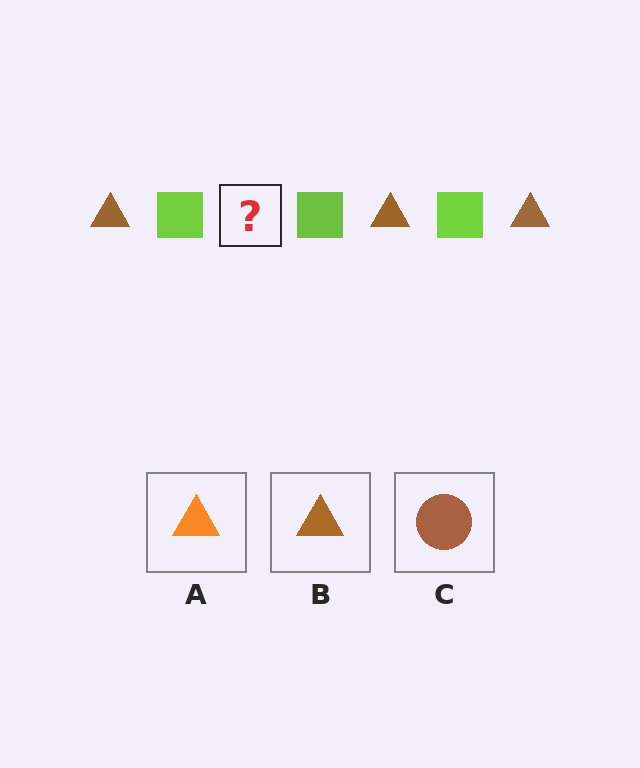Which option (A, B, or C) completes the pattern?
B.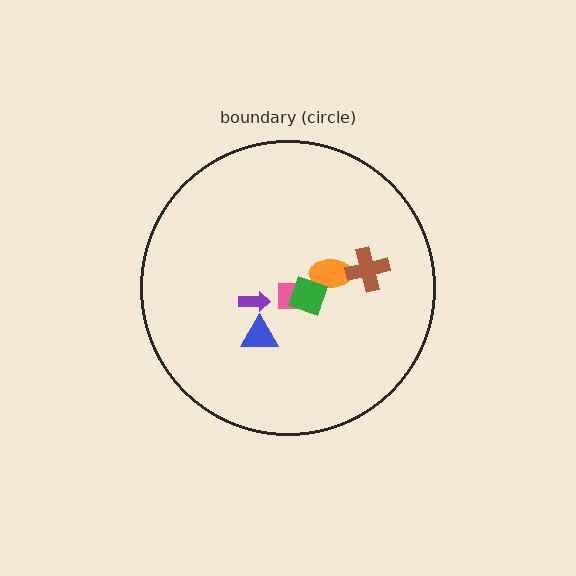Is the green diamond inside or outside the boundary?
Inside.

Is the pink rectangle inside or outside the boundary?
Inside.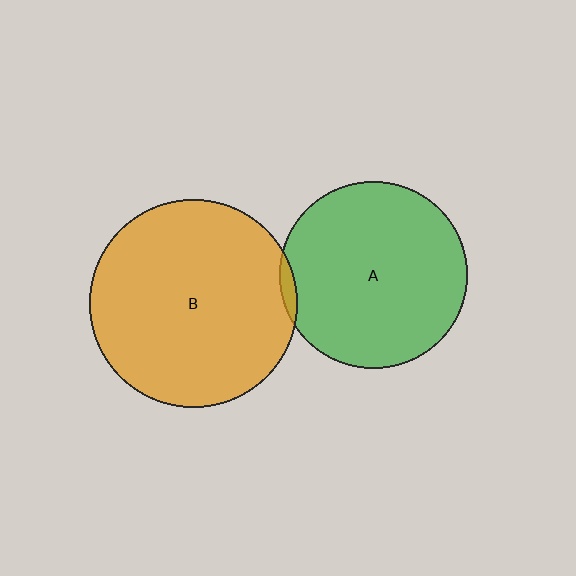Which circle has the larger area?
Circle B (orange).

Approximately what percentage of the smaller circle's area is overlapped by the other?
Approximately 5%.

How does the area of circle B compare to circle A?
Approximately 1.2 times.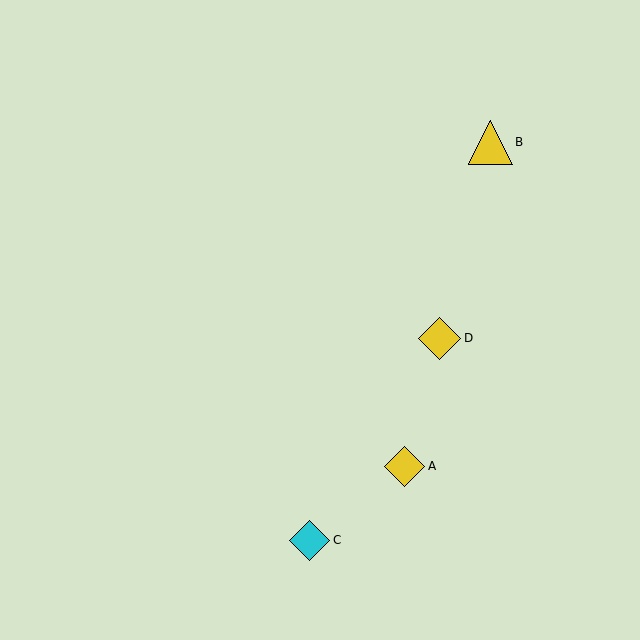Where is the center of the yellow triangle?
The center of the yellow triangle is at (490, 142).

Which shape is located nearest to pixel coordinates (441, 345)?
The yellow diamond (labeled D) at (439, 338) is nearest to that location.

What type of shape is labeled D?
Shape D is a yellow diamond.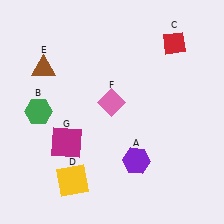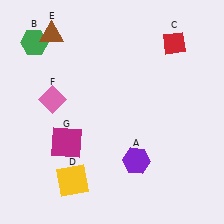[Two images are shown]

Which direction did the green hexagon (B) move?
The green hexagon (B) moved up.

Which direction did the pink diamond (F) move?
The pink diamond (F) moved left.